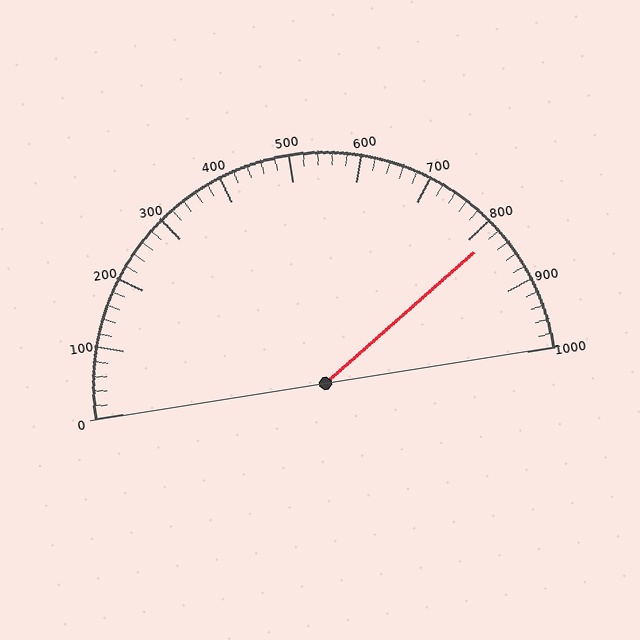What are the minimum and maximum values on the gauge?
The gauge ranges from 0 to 1000.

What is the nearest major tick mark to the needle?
The nearest major tick mark is 800.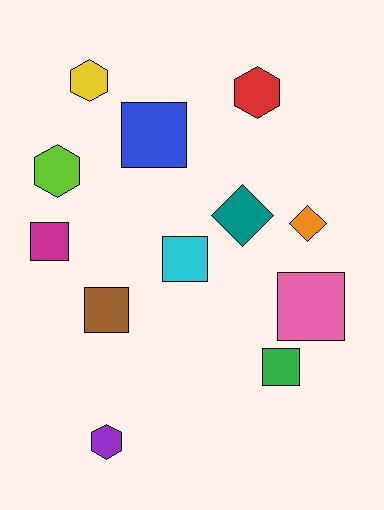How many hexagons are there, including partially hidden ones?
There are 4 hexagons.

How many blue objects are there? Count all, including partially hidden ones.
There is 1 blue object.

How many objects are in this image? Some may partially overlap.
There are 12 objects.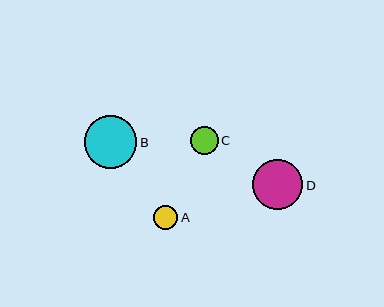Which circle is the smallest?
Circle A is the smallest with a size of approximately 24 pixels.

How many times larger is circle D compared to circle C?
Circle D is approximately 1.8 times the size of circle C.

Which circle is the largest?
Circle B is the largest with a size of approximately 53 pixels.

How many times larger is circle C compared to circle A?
Circle C is approximately 1.1 times the size of circle A.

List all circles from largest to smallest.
From largest to smallest: B, D, C, A.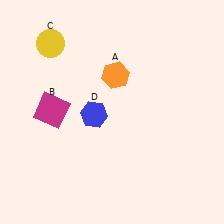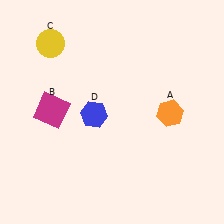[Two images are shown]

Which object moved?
The orange hexagon (A) moved right.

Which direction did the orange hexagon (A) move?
The orange hexagon (A) moved right.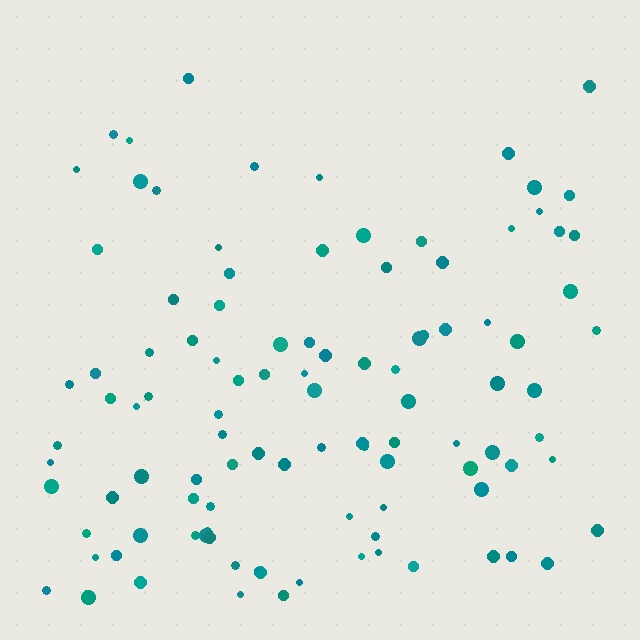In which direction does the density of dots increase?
From top to bottom, with the bottom side densest.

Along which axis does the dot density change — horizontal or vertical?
Vertical.